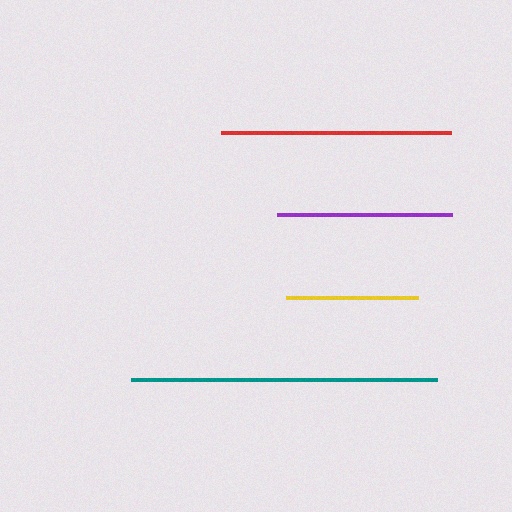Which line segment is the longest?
The teal line is the longest at approximately 306 pixels.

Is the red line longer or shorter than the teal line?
The teal line is longer than the red line.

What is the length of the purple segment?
The purple segment is approximately 175 pixels long.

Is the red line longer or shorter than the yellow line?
The red line is longer than the yellow line.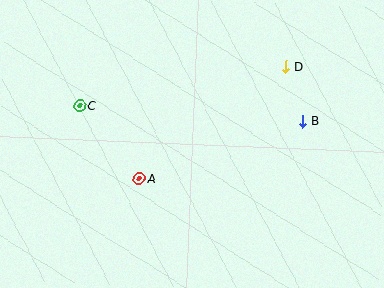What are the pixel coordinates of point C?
Point C is at (80, 106).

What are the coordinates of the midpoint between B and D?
The midpoint between B and D is at (294, 94).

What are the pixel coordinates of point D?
Point D is at (286, 67).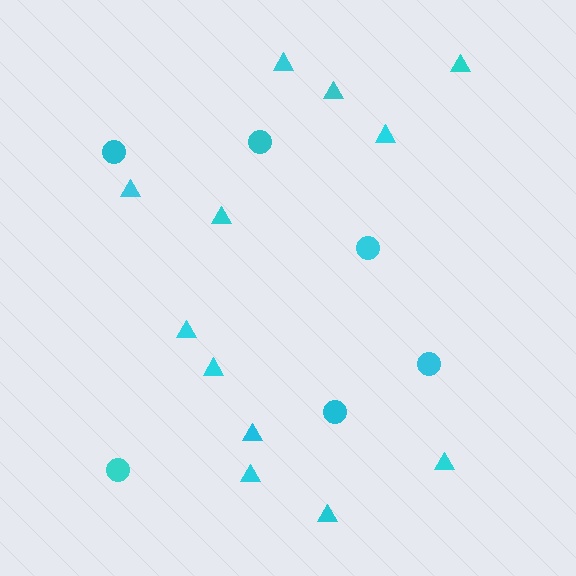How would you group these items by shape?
There are 2 groups: one group of triangles (12) and one group of circles (6).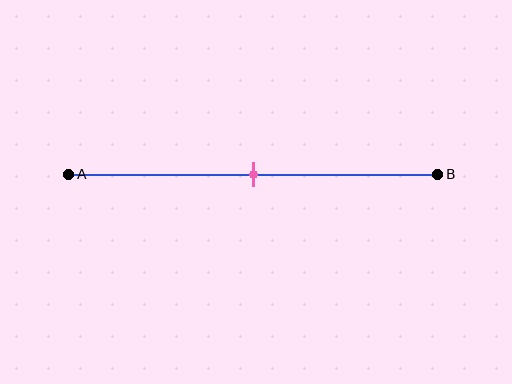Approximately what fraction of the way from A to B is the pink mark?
The pink mark is approximately 50% of the way from A to B.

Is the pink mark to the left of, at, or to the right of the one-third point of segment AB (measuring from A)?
The pink mark is to the right of the one-third point of segment AB.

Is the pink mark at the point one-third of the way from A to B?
No, the mark is at about 50% from A, not at the 33% one-third point.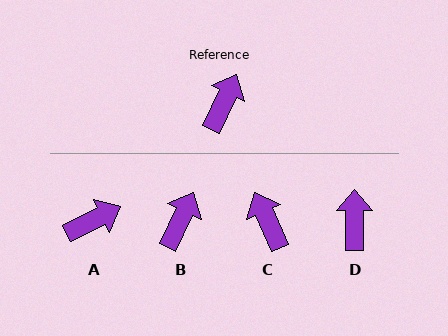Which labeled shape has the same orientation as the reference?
B.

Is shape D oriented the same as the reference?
No, it is off by about 25 degrees.